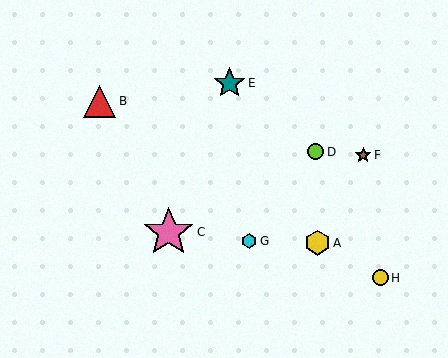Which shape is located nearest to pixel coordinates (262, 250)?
The cyan hexagon (labeled G) at (249, 241) is nearest to that location.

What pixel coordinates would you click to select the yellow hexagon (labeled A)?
Click at (318, 243) to select the yellow hexagon A.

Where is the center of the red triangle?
The center of the red triangle is at (100, 101).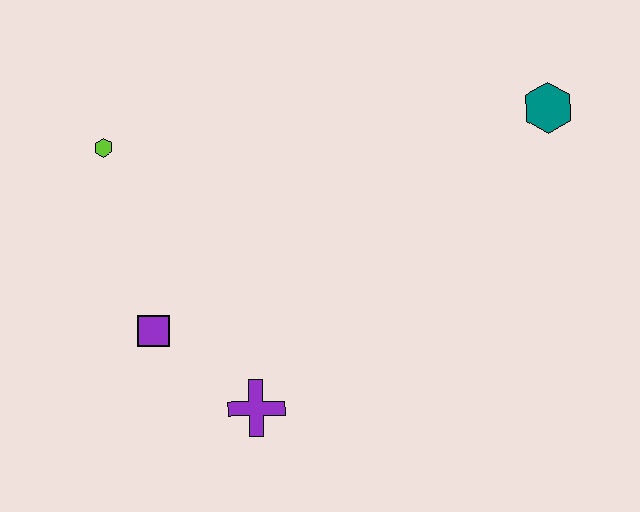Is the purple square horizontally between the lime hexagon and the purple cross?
Yes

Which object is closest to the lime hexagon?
The purple square is closest to the lime hexagon.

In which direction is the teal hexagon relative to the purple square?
The teal hexagon is to the right of the purple square.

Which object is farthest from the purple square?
The teal hexagon is farthest from the purple square.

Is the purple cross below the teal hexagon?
Yes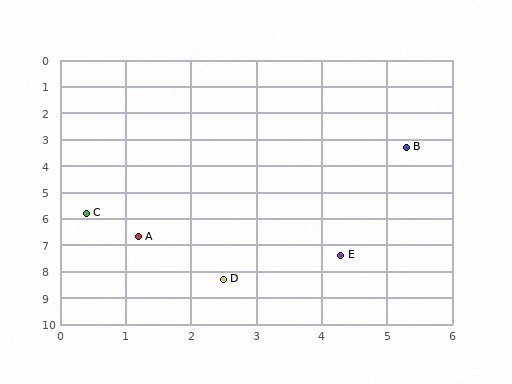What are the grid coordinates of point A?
Point A is at approximately (1.2, 6.7).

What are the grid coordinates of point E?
Point E is at approximately (4.3, 7.4).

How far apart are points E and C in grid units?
Points E and C are about 4.2 grid units apart.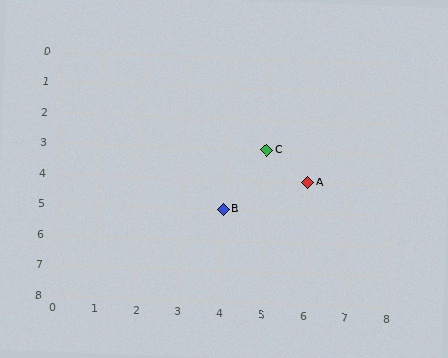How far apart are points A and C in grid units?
Points A and C are 1 column and 1 row apart (about 1.4 grid units diagonally).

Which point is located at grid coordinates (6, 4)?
Point A is at (6, 4).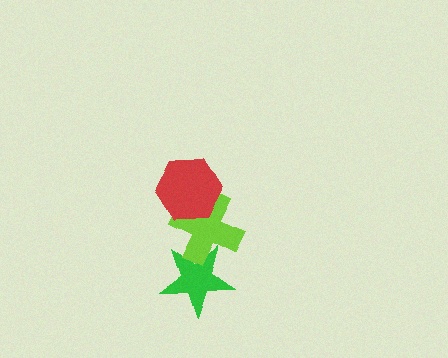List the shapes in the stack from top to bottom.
From top to bottom: the red hexagon, the lime cross, the green star.